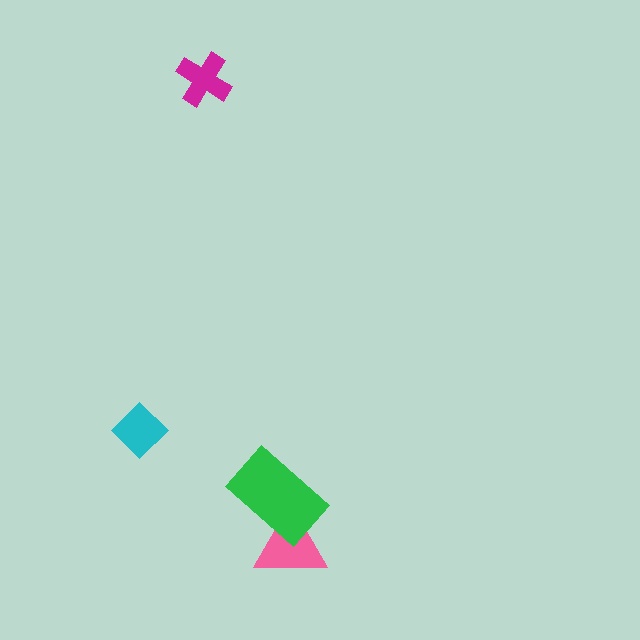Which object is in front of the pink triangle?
The green rectangle is in front of the pink triangle.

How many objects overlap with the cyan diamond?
0 objects overlap with the cyan diamond.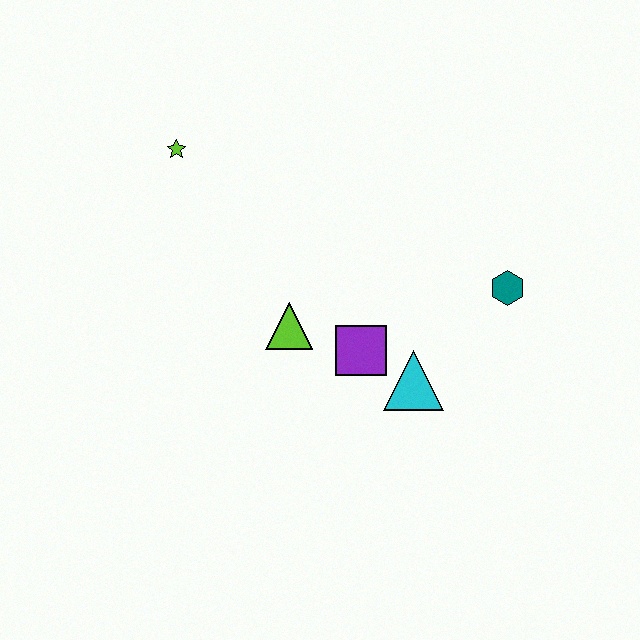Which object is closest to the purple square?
The cyan triangle is closest to the purple square.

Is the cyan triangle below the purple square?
Yes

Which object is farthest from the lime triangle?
The teal hexagon is farthest from the lime triangle.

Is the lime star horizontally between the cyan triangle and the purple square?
No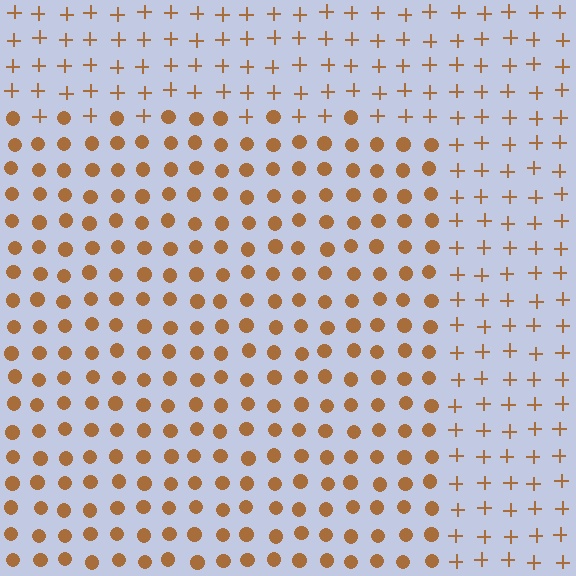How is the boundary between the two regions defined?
The boundary is defined by a change in element shape: circles inside vs. plus signs outside. All elements share the same color and spacing.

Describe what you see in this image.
The image is filled with small brown elements arranged in a uniform grid. A rectangle-shaped region contains circles, while the surrounding area contains plus signs. The boundary is defined purely by the change in element shape.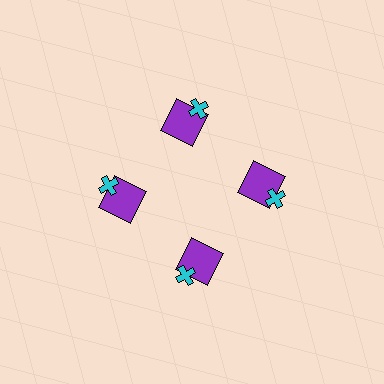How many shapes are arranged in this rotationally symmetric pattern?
There are 8 shapes, arranged in 4 groups of 2.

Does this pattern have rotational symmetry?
Yes, this pattern has 4-fold rotational symmetry. It looks the same after rotating 90 degrees around the center.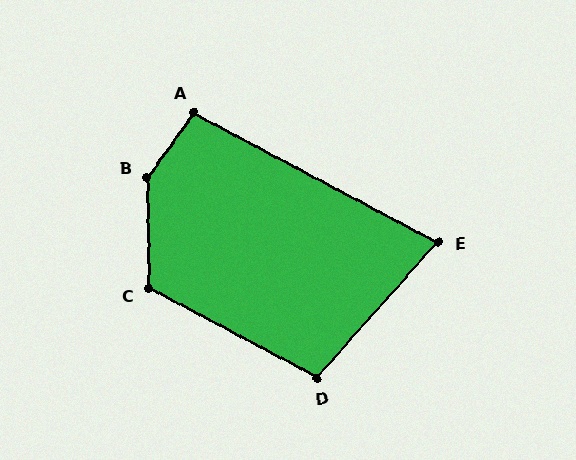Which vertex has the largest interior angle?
B, at approximately 143 degrees.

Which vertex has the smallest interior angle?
E, at approximately 76 degrees.